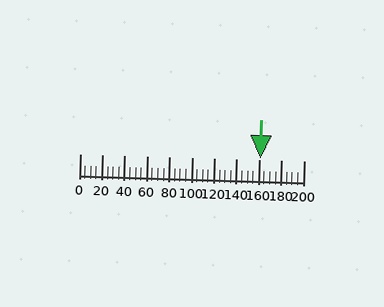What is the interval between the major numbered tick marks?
The major tick marks are spaced 20 units apart.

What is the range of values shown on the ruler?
The ruler shows values from 0 to 200.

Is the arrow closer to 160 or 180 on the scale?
The arrow is closer to 160.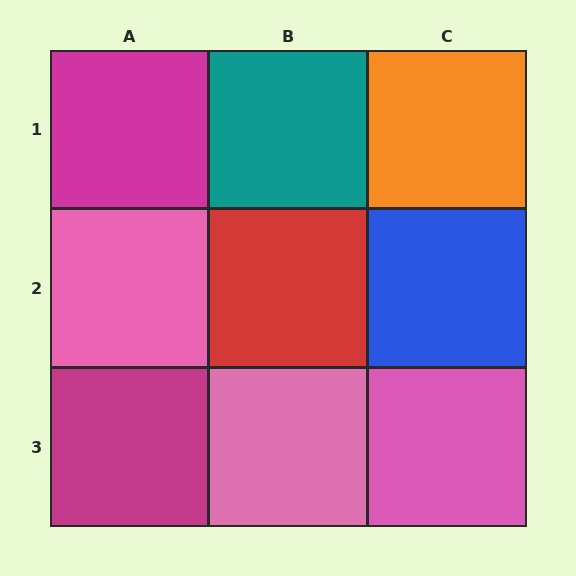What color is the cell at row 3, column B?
Pink.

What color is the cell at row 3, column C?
Pink.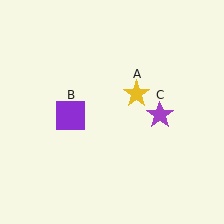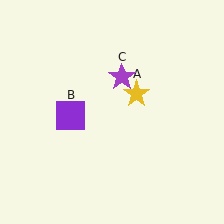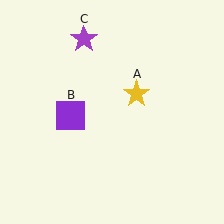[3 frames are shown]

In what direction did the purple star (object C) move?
The purple star (object C) moved up and to the left.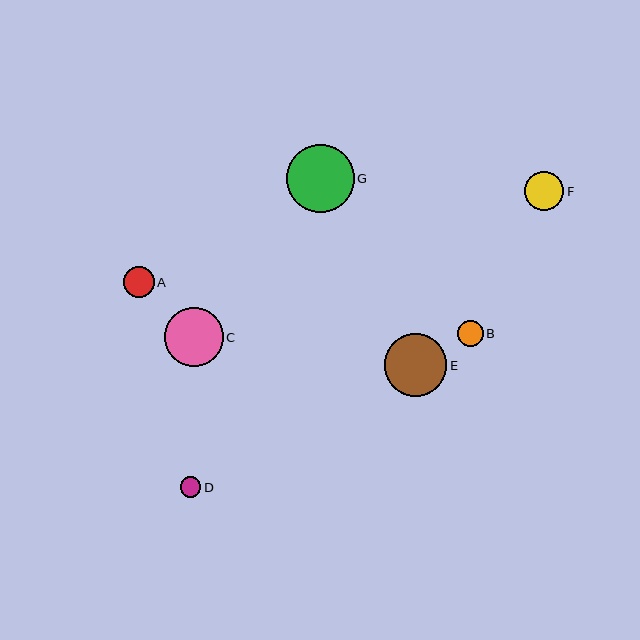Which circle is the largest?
Circle G is the largest with a size of approximately 68 pixels.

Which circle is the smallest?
Circle D is the smallest with a size of approximately 21 pixels.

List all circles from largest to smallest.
From largest to smallest: G, E, C, F, A, B, D.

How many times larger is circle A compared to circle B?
Circle A is approximately 1.2 times the size of circle B.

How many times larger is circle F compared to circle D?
Circle F is approximately 1.9 times the size of circle D.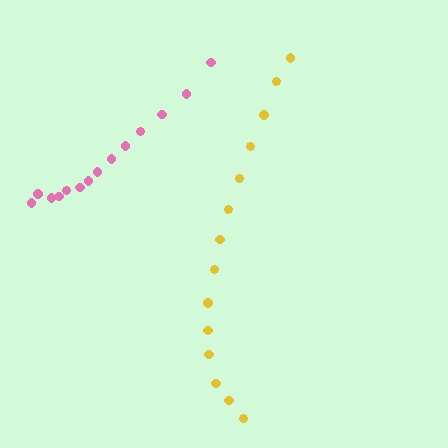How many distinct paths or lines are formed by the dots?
There are 2 distinct paths.